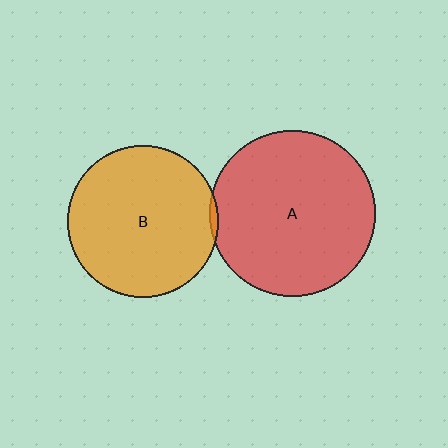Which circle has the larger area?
Circle A (red).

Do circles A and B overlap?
Yes.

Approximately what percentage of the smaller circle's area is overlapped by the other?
Approximately 5%.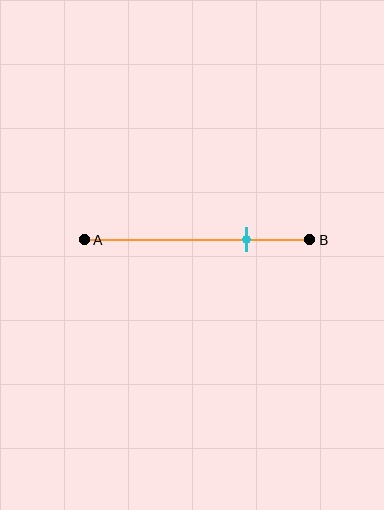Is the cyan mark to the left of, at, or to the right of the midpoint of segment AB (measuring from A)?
The cyan mark is to the right of the midpoint of segment AB.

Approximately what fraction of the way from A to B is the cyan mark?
The cyan mark is approximately 70% of the way from A to B.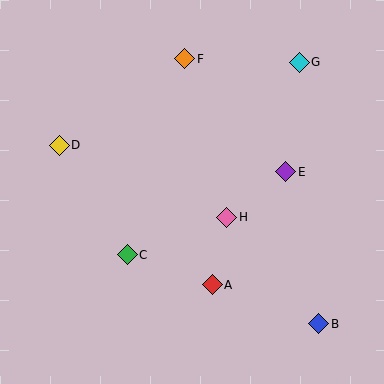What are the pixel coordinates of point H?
Point H is at (227, 217).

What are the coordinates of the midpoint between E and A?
The midpoint between E and A is at (249, 228).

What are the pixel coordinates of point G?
Point G is at (299, 62).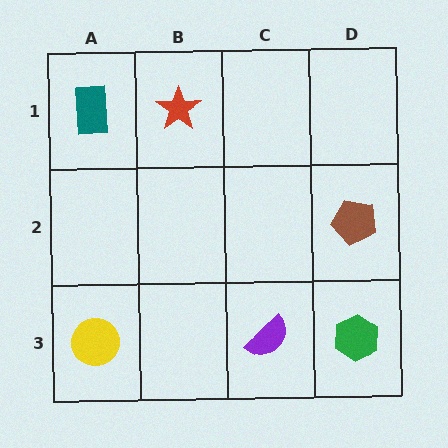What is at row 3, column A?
A yellow circle.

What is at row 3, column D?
A green hexagon.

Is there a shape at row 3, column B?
No, that cell is empty.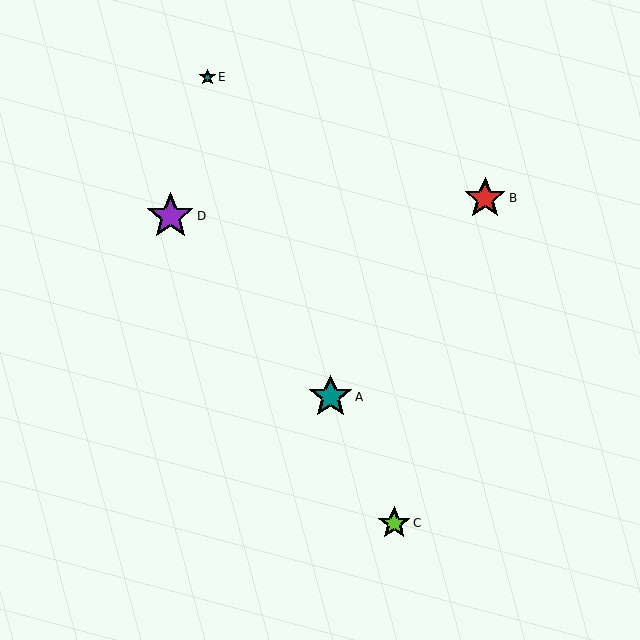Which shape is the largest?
The purple star (labeled D) is the largest.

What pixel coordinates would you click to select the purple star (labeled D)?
Click at (170, 216) to select the purple star D.